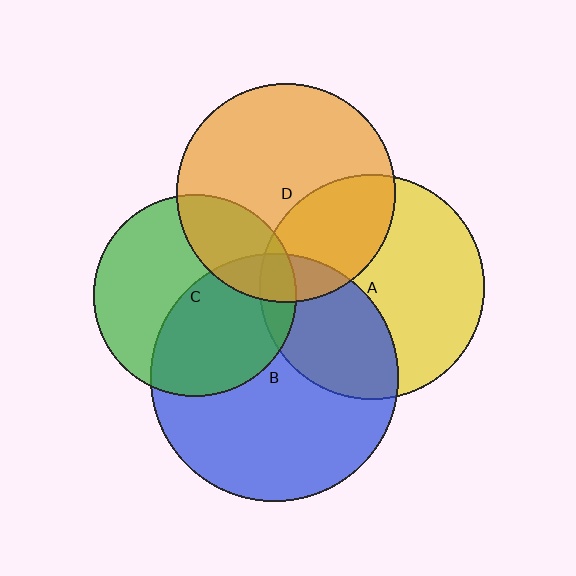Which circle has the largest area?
Circle B (blue).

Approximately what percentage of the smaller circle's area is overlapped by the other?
Approximately 30%.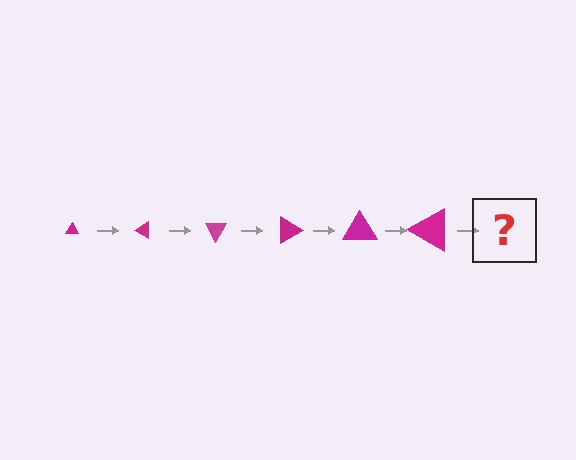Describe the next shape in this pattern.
It should be a triangle, larger than the previous one and rotated 180 degrees from the start.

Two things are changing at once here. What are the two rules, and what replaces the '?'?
The two rules are that the triangle grows larger each step and it rotates 30 degrees each step. The '?' should be a triangle, larger than the previous one and rotated 180 degrees from the start.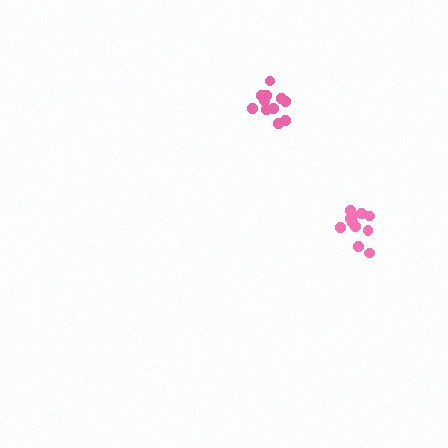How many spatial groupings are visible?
There are 2 spatial groupings.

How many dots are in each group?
Group 1: 11 dots, Group 2: 11 dots (22 total).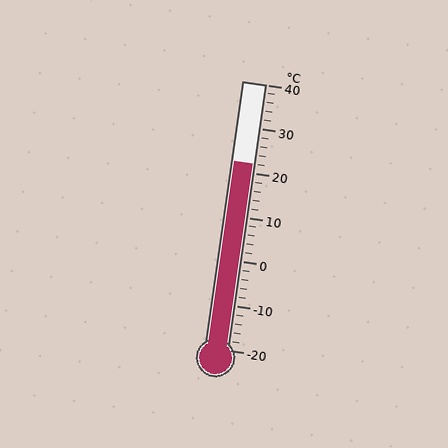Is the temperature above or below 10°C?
The temperature is above 10°C.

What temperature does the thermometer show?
The thermometer shows approximately 22°C.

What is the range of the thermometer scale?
The thermometer scale ranges from -20°C to 40°C.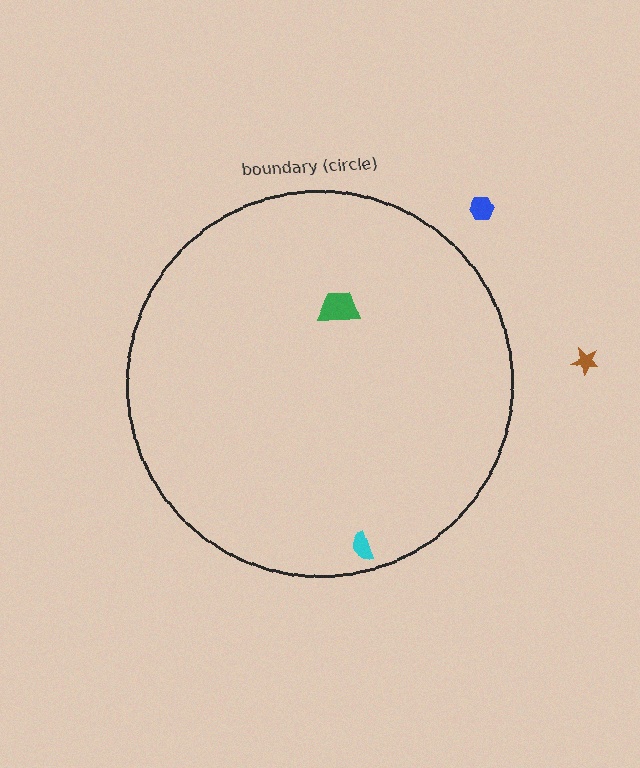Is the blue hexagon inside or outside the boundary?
Outside.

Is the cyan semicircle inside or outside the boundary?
Inside.